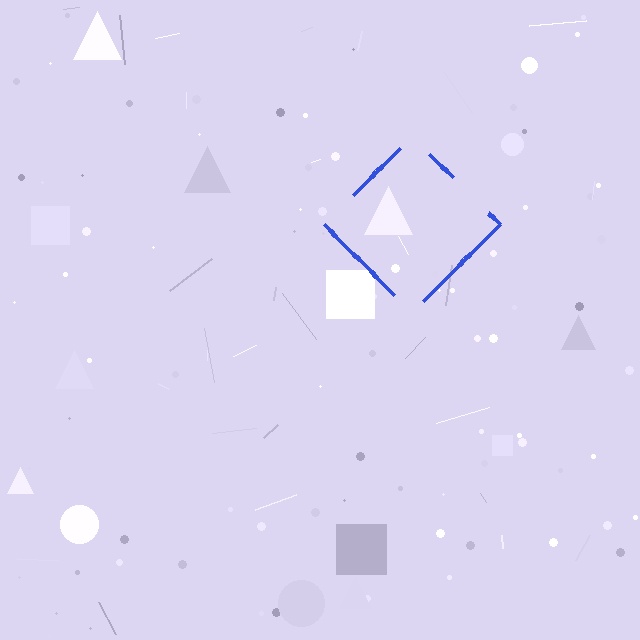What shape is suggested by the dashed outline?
The dashed outline suggests a diamond.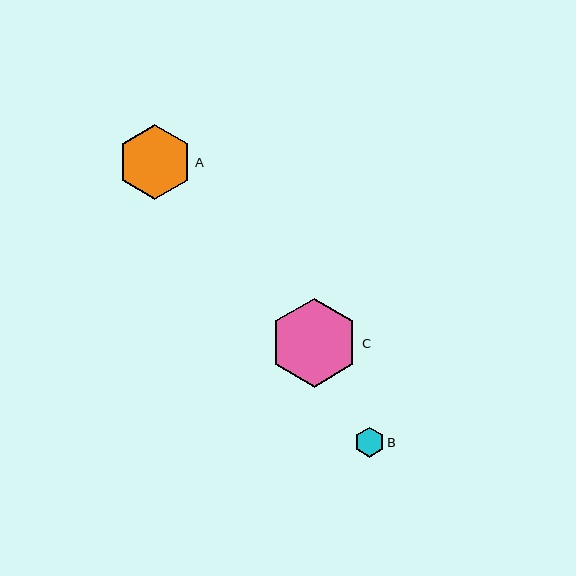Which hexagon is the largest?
Hexagon C is the largest with a size of approximately 89 pixels.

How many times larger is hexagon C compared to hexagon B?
Hexagon C is approximately 3.0 times the size of hexagon B.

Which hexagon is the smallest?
Hexagon B is the smallest with a size of approximately 30 pixels.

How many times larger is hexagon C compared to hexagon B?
Hexagon C is approximately 3.0 times the size of hexagon B.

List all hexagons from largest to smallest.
From largest to smallest: C, A, B.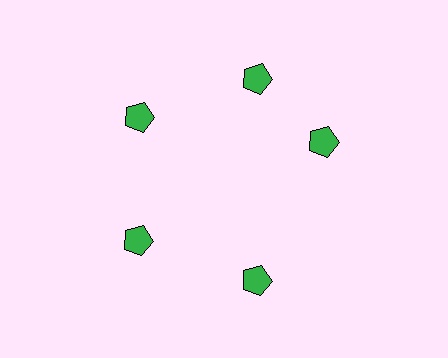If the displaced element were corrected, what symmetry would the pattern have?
It would have 5-fold rotational symmetry — the pattern would map onto itself every 72 degrees.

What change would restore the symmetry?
The symmetry would be restored by rotating it back into even spacing with its neighbors so that all 5 pentagons sit at equal angles and equal distance from the center.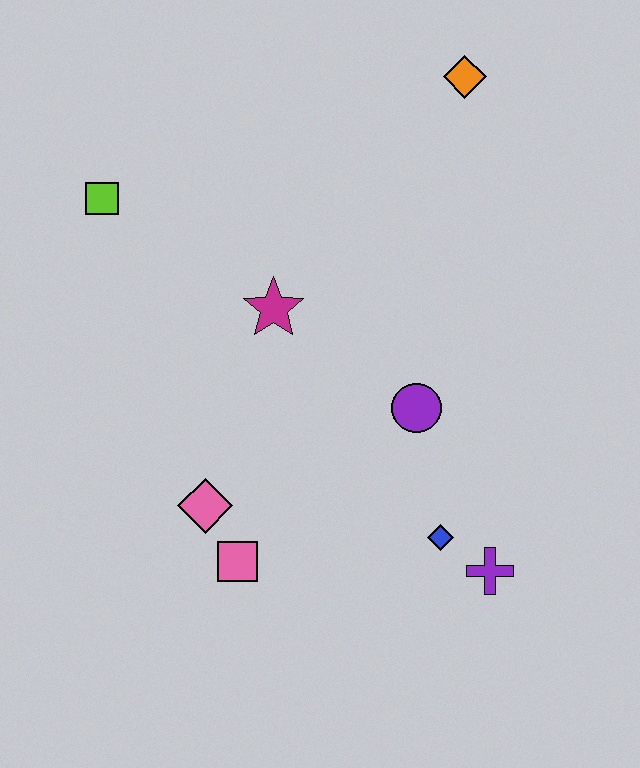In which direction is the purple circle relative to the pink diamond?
The purple circle is to the right of the pink diamond.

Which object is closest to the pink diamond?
The pink square is closest to the pink diamond.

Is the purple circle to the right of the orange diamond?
No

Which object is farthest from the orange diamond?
The pink square is farthest from the orange diamond.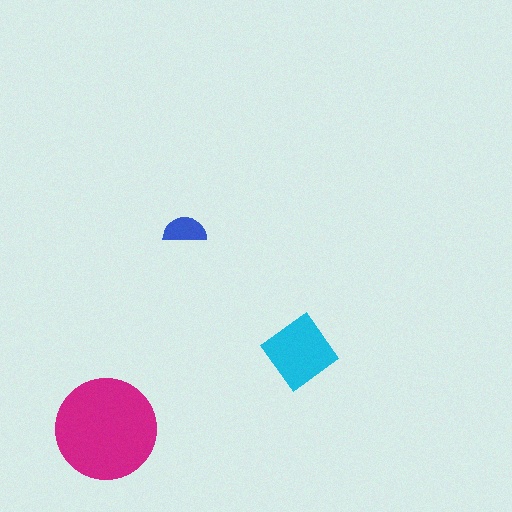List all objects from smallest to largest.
The blue semicircle, the cyan diamond, the magenta circle.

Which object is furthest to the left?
The magenta circle is leftmost.